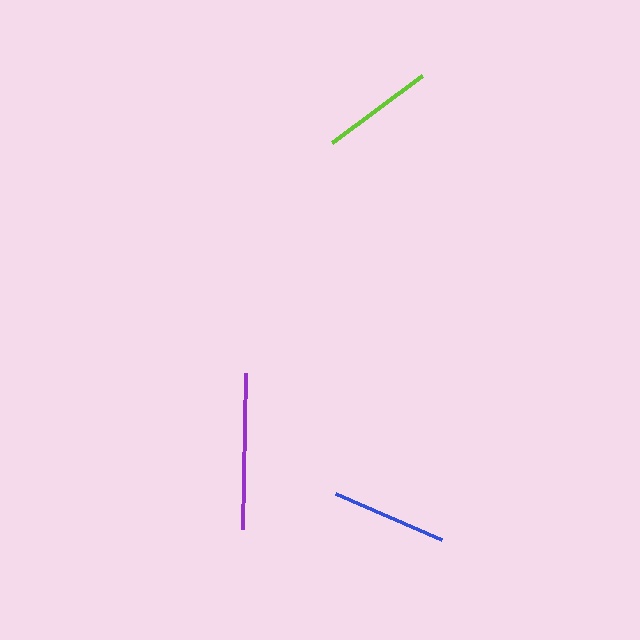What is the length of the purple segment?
The purple segment is approximately 156 pixels long.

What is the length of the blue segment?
The blue segment is approximately 116 pixels long.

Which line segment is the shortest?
The lime line is the shortest at approximately 112 pixels.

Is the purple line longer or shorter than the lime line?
The purple line is longer than the lime line.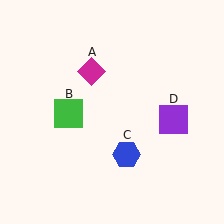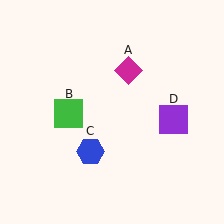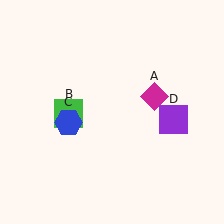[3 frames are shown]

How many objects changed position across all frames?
2 objects changed position: magenta diamond (object A), blue hexagon (object C).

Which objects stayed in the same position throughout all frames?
Green square (object B) and purple square (object D) remained stationary.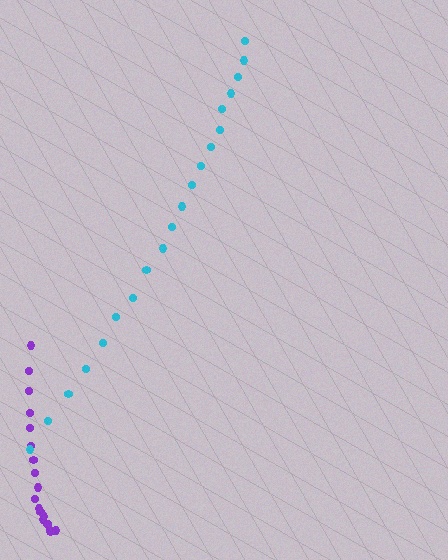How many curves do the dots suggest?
There are 2 distinct paths.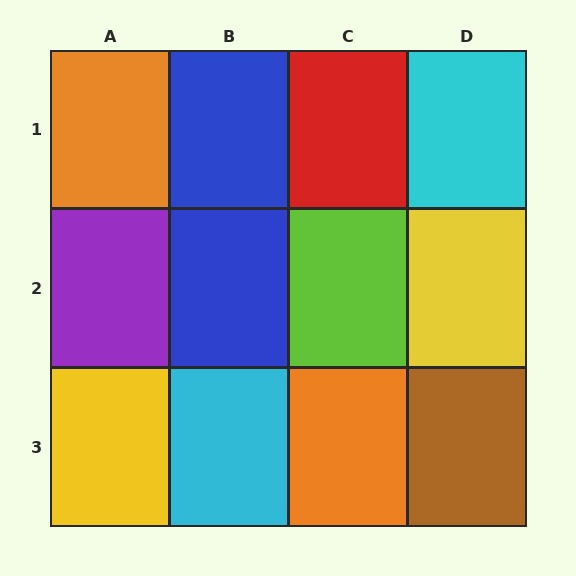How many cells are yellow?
2 cells are yellow.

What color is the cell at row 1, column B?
Blue.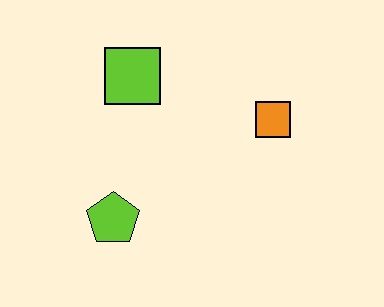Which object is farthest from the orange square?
The lime pentagon is farthest from the orange square.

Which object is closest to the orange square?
The lime square is closest to the orange square.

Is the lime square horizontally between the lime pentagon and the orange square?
Yes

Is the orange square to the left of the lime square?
No